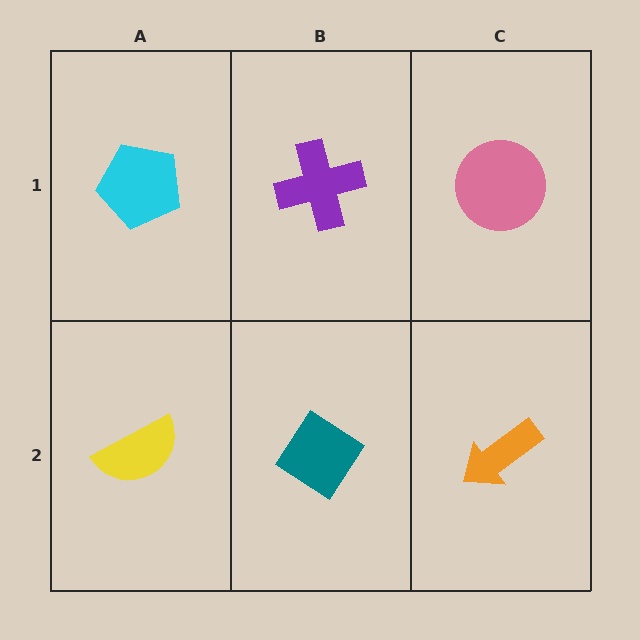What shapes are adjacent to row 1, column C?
An orange arrow (row 2, column C), a purple cross (row 1, column B).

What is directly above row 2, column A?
A cyan pentagon.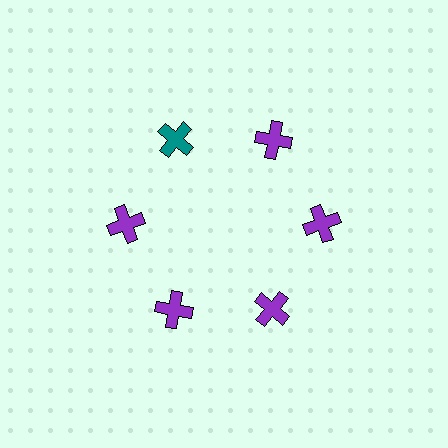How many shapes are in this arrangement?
There are 6 shapes arranged in a ring pattern.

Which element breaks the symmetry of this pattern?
The teal cross at roughly the 11 o'clock position breaks the symmetry. All other shapes are purple crosses.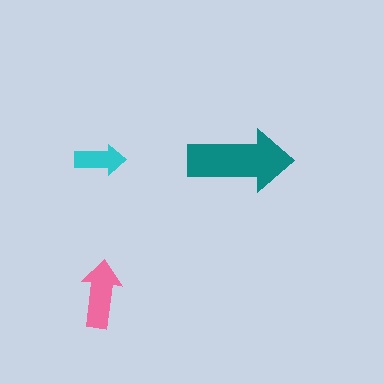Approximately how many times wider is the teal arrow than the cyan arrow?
About 2 times wider.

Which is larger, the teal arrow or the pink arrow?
The teal one.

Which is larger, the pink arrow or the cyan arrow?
The pink one.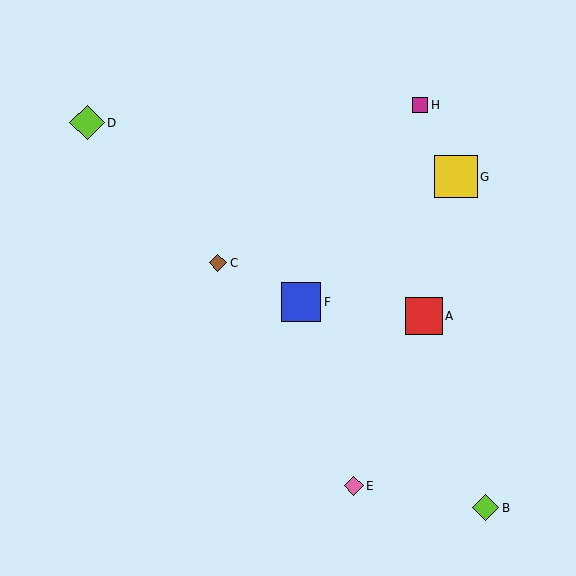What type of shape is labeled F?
Shape F is a blue square.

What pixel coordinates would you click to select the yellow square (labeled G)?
Click at (456, 177) to select the yellow square G.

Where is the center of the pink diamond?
The center of the pink diamond is at (354, 486).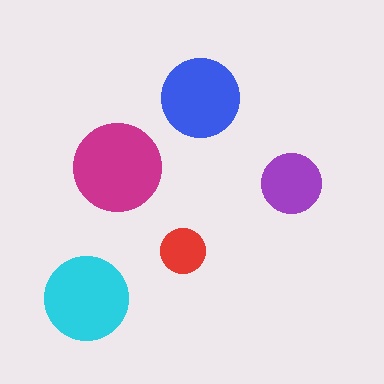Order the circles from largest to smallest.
the magenta one, the cyan one, the blue one, the purple one, the red one.